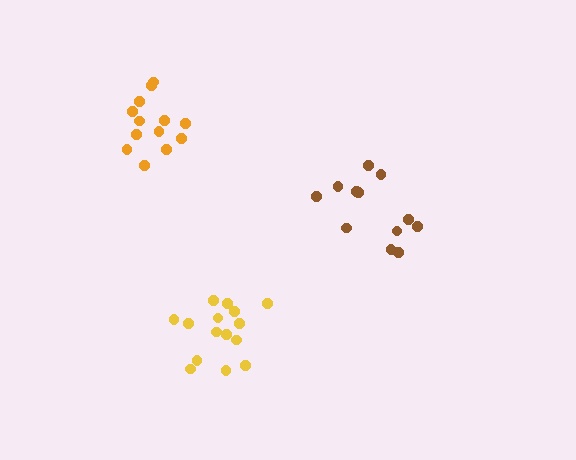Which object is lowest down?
The yellow cluster is bottommost.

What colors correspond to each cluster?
The clusters are colored: yellow, brown, orange.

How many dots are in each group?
Group 1: 15 dots, Group 2: 12 dots, Group 3: 13 dots (40 total).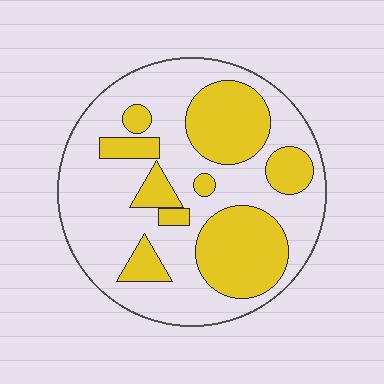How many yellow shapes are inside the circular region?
9.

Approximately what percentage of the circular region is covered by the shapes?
Approximately 35%.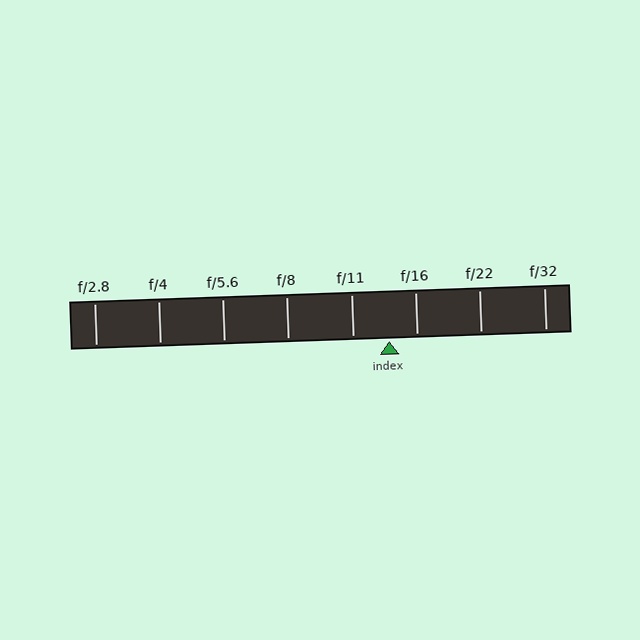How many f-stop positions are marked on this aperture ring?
There are 8 f-stop positions marked.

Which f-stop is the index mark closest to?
The index mark is closest to f/16.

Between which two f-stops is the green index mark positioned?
The index mark is between f/11 and f/16.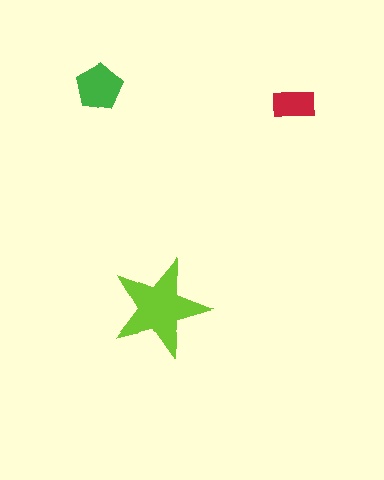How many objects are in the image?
There are 3 objects in the image.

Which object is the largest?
The lime star.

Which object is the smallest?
The red rectangle.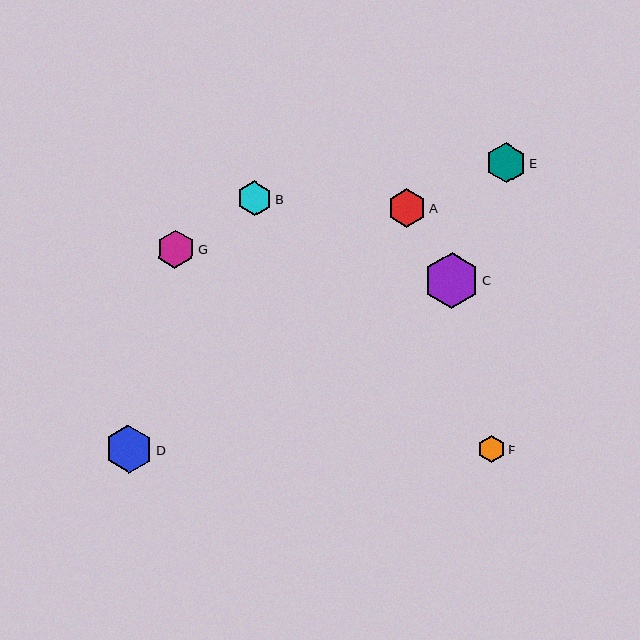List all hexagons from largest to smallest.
From largest to smallest: C, D, E, A, G, B, F.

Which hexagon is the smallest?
Hexagon F is the smallest with a size of approximately 27 pixels.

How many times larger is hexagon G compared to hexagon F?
Hexagon G is approximately 1.4 times the size of hexagon F.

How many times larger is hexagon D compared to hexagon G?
Hexagon D is approximately 1.3 times the size of hexagon G.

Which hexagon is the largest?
Hexagon C is the largest with a size of approximately 56 pixels.